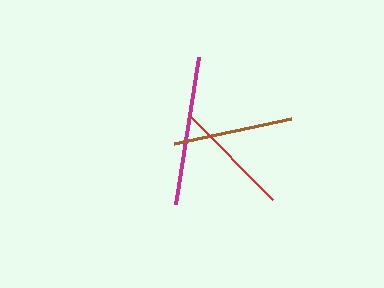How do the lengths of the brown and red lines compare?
The brown and red lines are approximately the same length.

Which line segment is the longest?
The magenta line is the longest at approximately 149 pixels.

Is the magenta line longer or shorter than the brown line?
The magenta line is longer than the brown line.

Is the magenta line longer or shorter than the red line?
The magenta line is longer than the red line.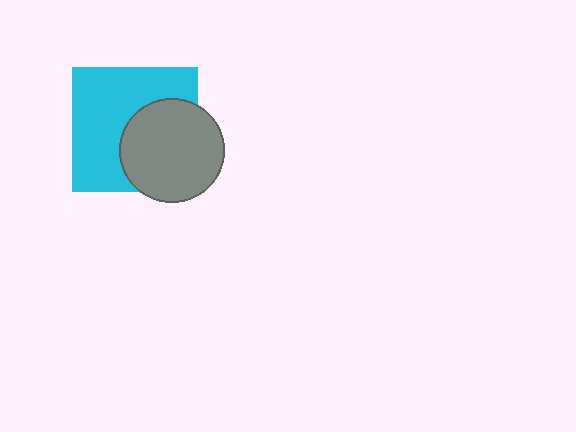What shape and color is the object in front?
The object in front is a gray circle.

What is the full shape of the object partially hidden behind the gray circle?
The partially hidden object is a cyan square.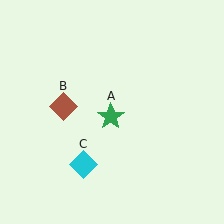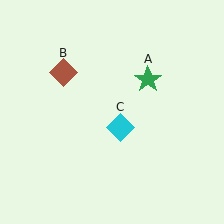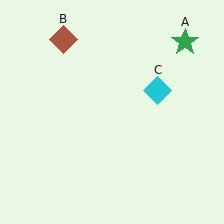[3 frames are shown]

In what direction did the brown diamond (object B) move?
The brown diamond (object B) moved up.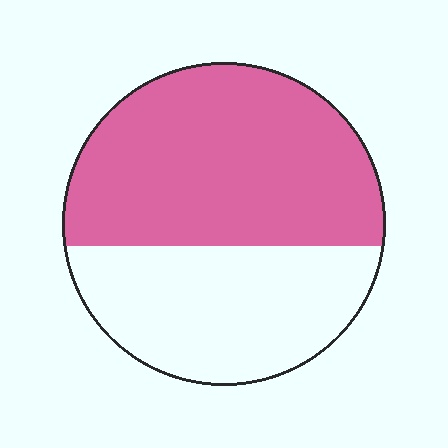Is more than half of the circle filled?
Yes.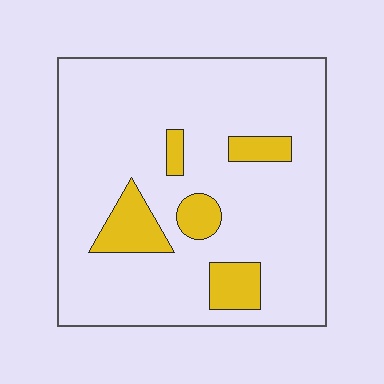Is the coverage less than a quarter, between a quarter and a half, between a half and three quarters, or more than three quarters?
Less than a quarter.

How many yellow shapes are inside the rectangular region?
5.